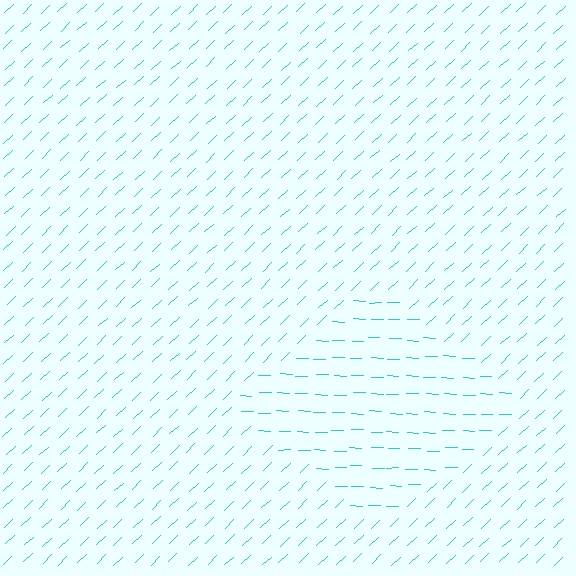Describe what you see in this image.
The image is filled with small cyan line segments. A diamond region in the image has lines oriented differently from the surrounding lines, creating a visible texture boundary.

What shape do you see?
I see a diamond.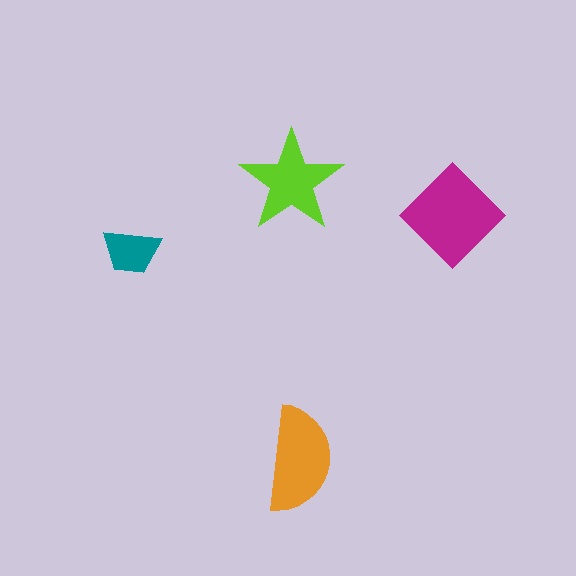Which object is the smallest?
The teal trapezoid.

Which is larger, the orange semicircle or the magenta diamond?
The magenta diamond.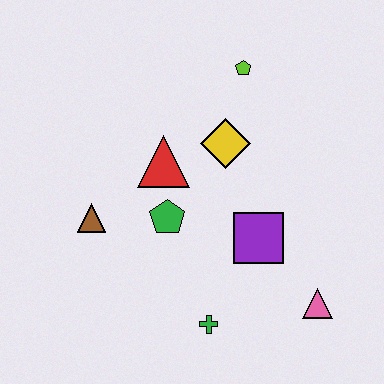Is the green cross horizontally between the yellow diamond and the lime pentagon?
No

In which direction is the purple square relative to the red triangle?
The purple square is to the right of the red triangle.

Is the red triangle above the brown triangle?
Yes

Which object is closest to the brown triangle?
The green pentagon is closest to the brown triangle.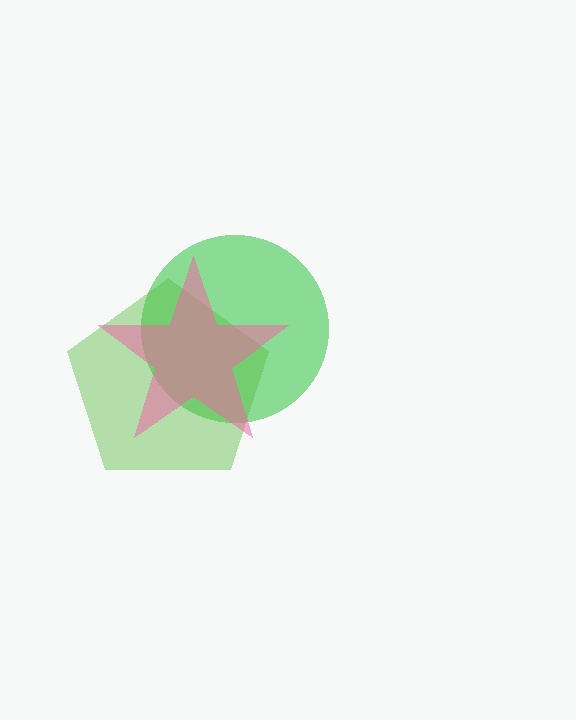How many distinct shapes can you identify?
There are 3 distinct shapes: a green circle, a lime pentagon, a pink star.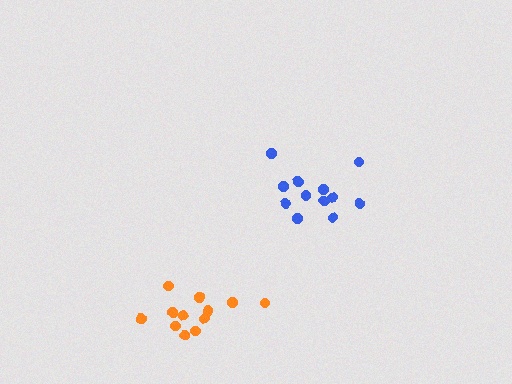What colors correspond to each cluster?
The clusters are colored: orange, blue.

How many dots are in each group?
Group 1: 12 dots, Group 2: 13 dots (25 total).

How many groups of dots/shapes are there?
There are 2 groups.